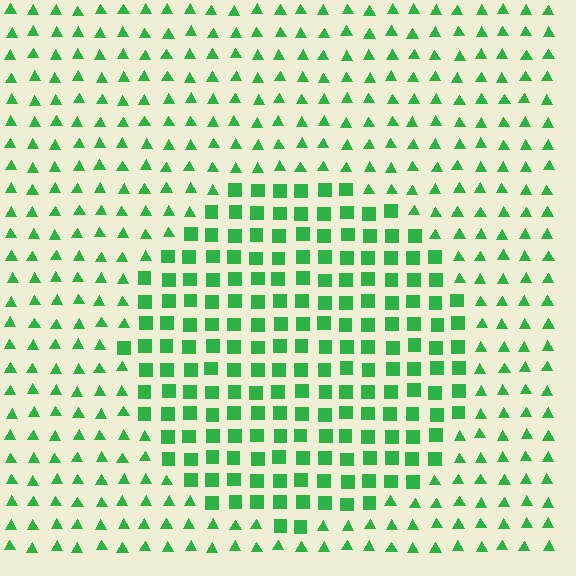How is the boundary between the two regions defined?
The boundary is defined by a change in element shape: squares inside vs. triangles outside. All elements share the same color and spacing.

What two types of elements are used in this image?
The image uses squares inside the circle region and triangles outside it.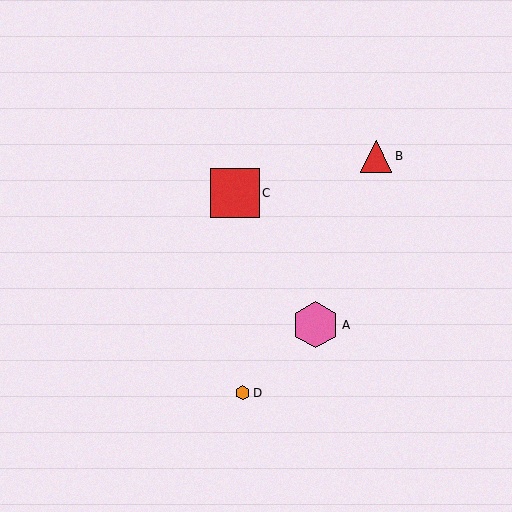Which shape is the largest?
The red square (labeled C) is the largest.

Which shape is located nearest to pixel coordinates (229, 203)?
The red square (labeled C) at (235, 193) is nearest to that location.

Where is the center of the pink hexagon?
The center of the pink hexagon is at (316, 325).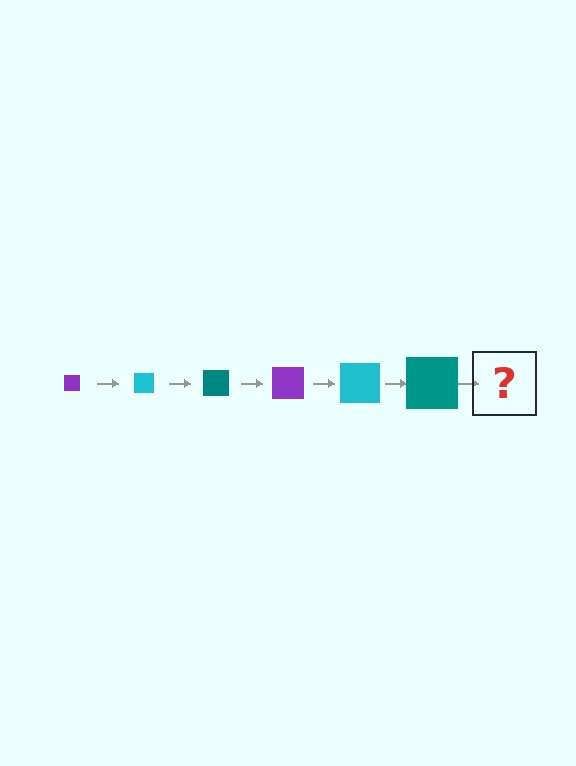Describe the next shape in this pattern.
It should be a purple square, larger than the previous one.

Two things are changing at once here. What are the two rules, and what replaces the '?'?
The two rules are that the square grows larger each step and the color cycles through purple, cyan, and teal. The '?' should be a purple square, larger than the previous one.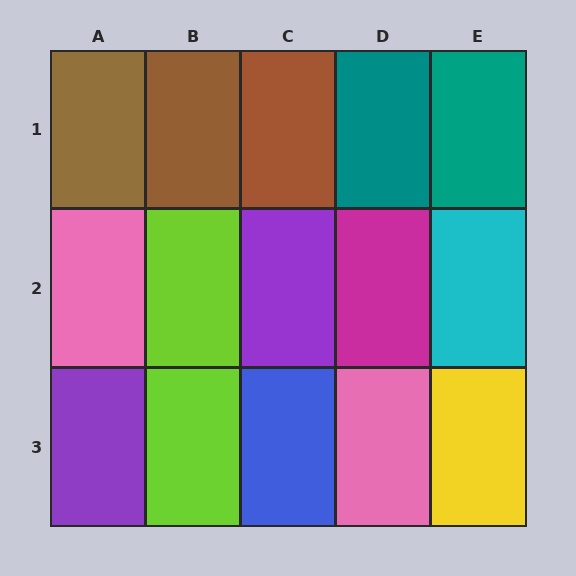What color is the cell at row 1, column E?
Teal.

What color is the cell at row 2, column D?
Magenta.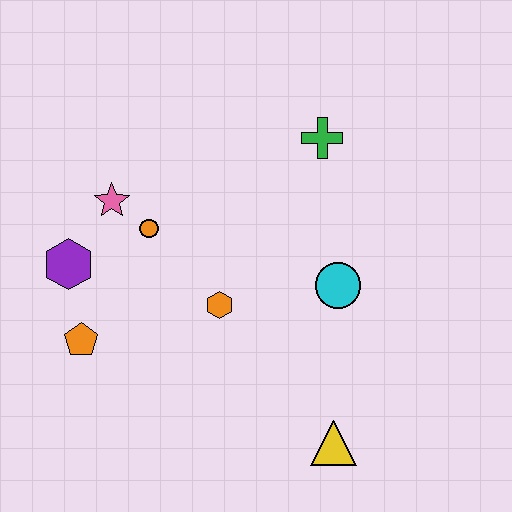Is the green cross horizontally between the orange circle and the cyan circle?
Yes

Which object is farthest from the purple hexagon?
The yellow triangle is farthest from the purple hexagon.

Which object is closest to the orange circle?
The pink star is closest to the orange circle.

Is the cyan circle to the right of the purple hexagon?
Yes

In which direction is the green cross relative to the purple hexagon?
The green cross is to the right of the purple hexagon.